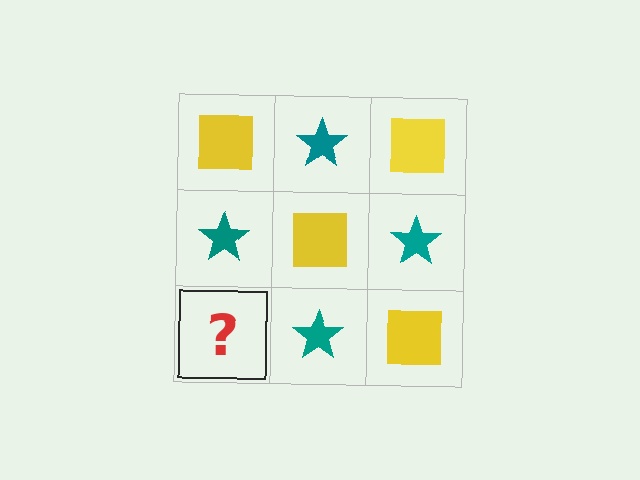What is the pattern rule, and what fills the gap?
The rule is that it alternates yellow square and teal star in a checkerboard pattern. The gap should be filled with a yellow square.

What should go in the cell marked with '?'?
The missing cell should contain a yellow square.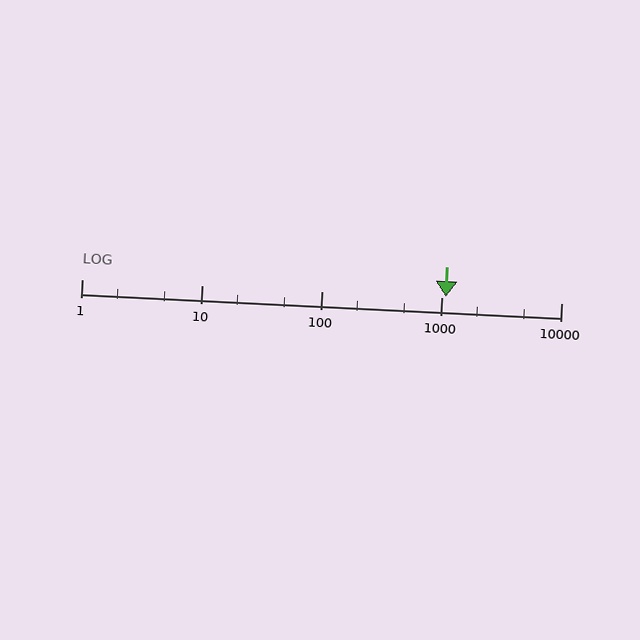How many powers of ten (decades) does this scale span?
The scale spans 4 decades, from 1 to 10000.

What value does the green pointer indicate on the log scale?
The pointer indicates approximately 1100.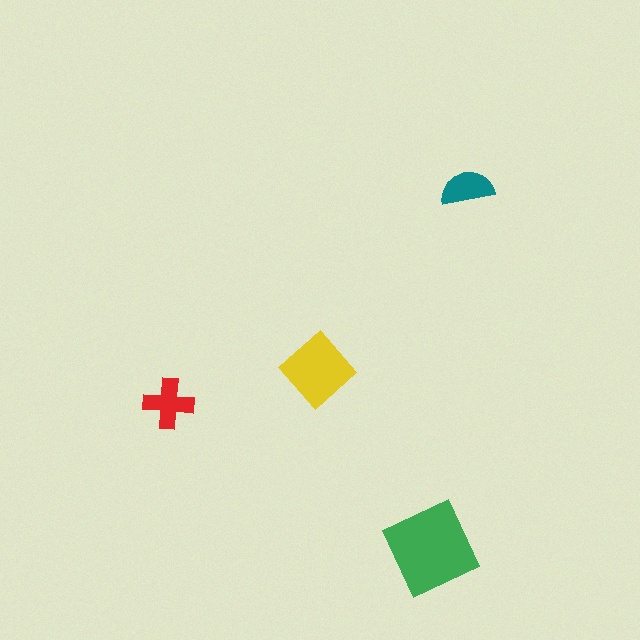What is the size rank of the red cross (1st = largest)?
3rd.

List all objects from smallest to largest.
The teal semicircle, the red cross, the yellow diamond, the green diamond.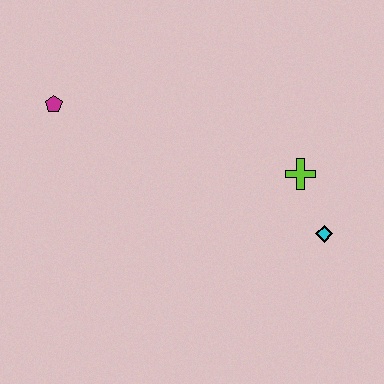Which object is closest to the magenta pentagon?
The lime cross is closest to the magenta pentagon.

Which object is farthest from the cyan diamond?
The magenta pentagon is farthest from the cyan diamond.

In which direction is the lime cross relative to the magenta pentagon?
The lime cross is to the right of the magenta pentagon.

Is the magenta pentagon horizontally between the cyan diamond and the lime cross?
No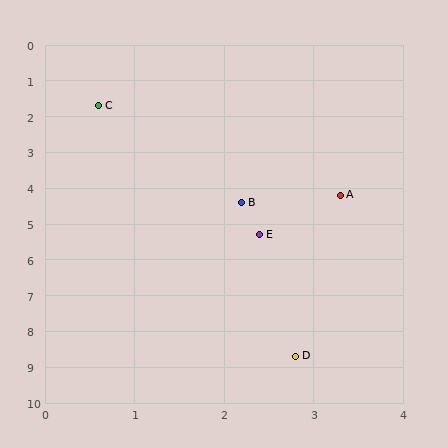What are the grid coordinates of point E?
Point E is at approximately (2.4, 5.3).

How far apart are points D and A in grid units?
Points D and A are about 4.5 grid units apart.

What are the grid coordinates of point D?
Point D is at approximately (2.8, 8.7).